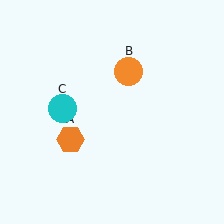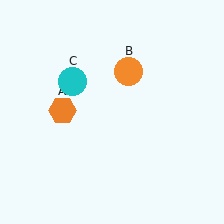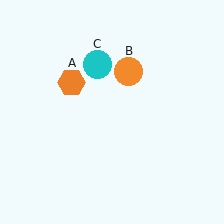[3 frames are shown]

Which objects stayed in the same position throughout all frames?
Orange circle (object B) remained stationary.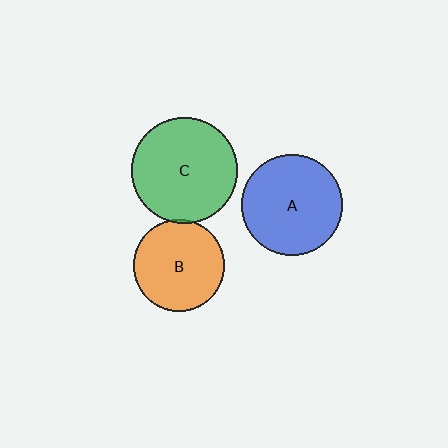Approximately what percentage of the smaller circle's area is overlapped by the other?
Approximately 5%.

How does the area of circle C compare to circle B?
Approximately 1.3 times.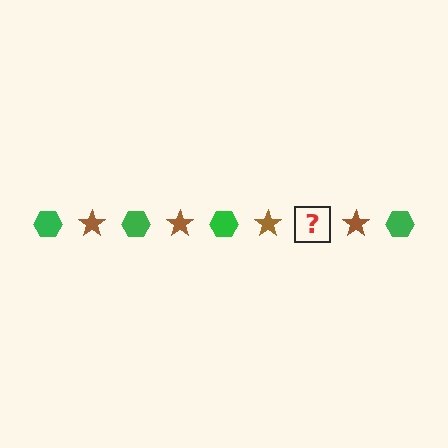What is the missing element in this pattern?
The missing element is a green hexagon.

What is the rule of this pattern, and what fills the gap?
The rule is that the pattern alternates between green hexagon and brown star. The gap should be filled with a green hexagon.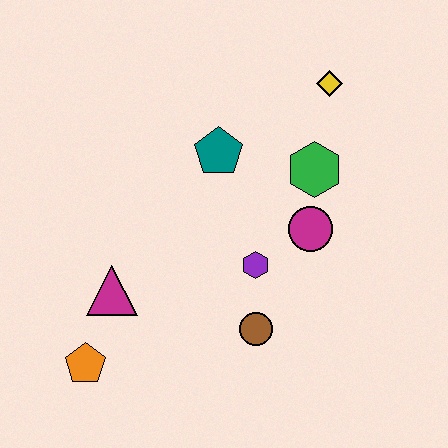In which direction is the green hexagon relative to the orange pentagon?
The green hexagon is to the right of the orange pentagon.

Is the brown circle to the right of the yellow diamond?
No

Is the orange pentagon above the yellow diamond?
No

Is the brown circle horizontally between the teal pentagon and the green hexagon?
Yes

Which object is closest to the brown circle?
The purple hexagon is closest to the brown circle.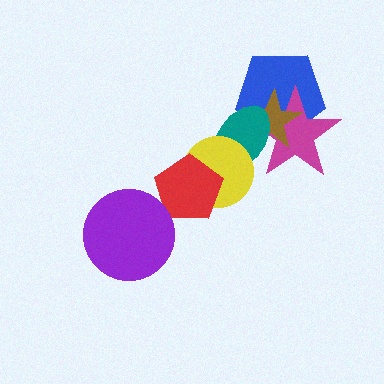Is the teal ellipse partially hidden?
Yes, it is partially covered by another shape.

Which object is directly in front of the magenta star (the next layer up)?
The brown star is directly in front of the magenta star.